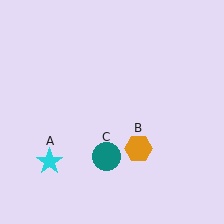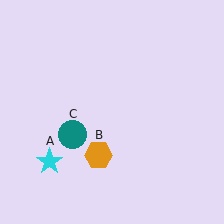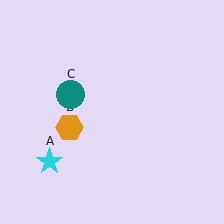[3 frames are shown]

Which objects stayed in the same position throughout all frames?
Cyan star (object A) remained stationary.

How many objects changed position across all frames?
2 objects changed position: orange hexagon (object B), teal circle (object C).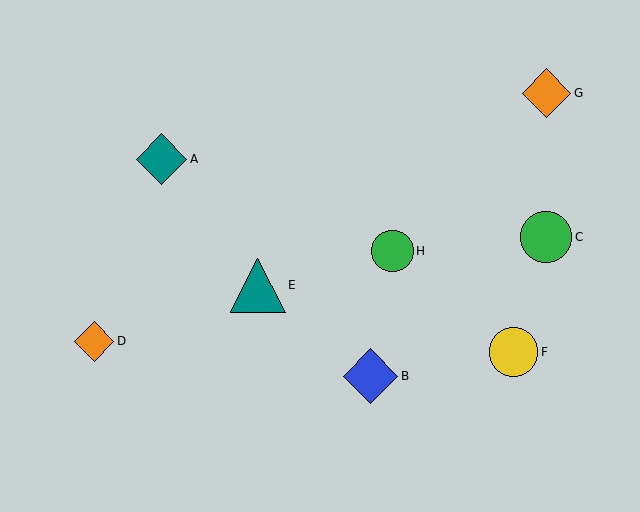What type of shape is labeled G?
Shape G is an orange diamond.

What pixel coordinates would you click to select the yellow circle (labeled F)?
Click at (513, 352) to select the yellow circle F.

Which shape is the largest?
The blue diamond (labeled B) is the largest.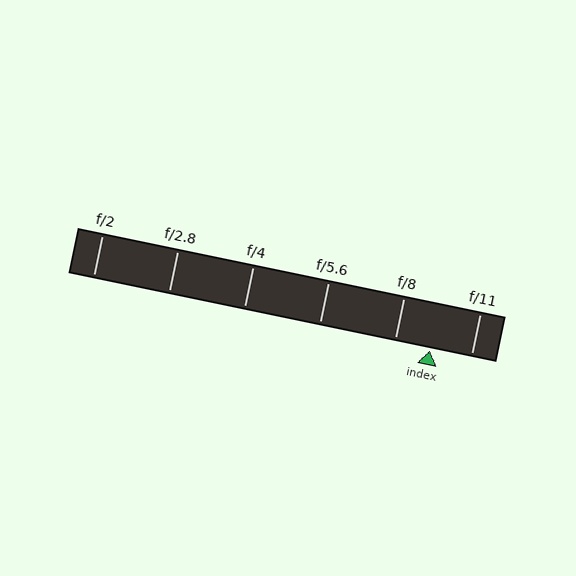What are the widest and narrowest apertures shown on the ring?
The widest aperture shown is f/2 and the narrowest is f/11.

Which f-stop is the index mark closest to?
The index mark is closest to f/8.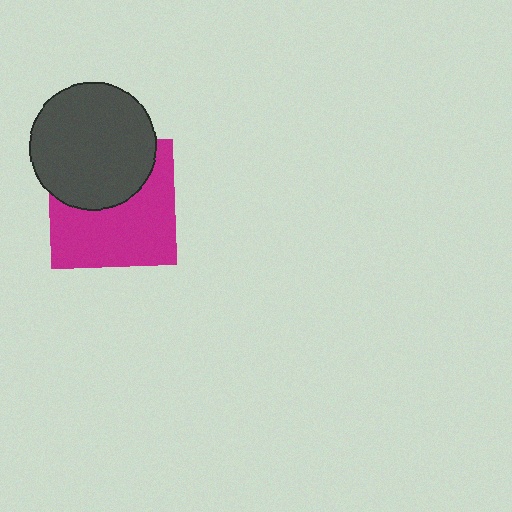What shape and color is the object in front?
The object in front is a dark gray circle.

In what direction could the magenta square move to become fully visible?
The magenta square could move down. That would shift it out from behind the dark gray circle entirely.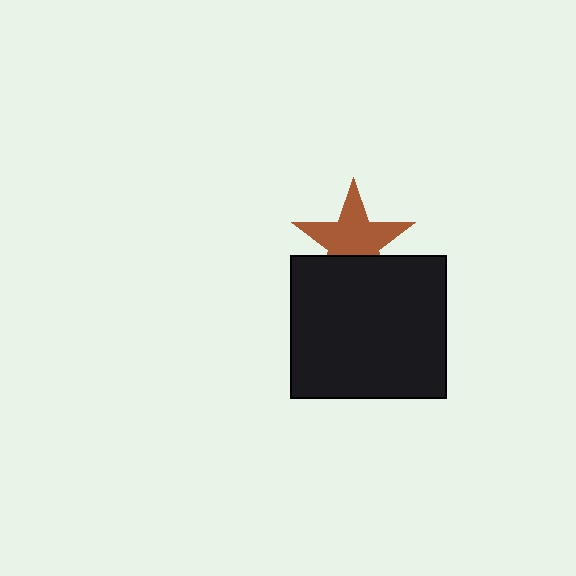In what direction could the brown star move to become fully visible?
The brown star could move up. That would shift it out from behind the black rectangle entirely.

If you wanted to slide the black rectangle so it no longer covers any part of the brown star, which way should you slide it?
Slide it down — that is the most direct way to separate the two shapes.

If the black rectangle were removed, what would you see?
You would see the complete brown star.